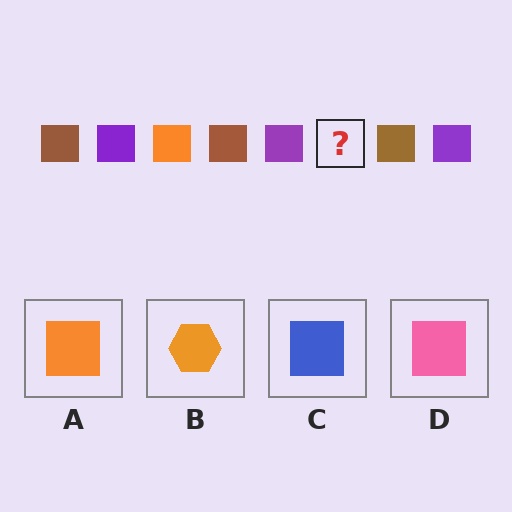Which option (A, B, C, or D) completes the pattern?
A.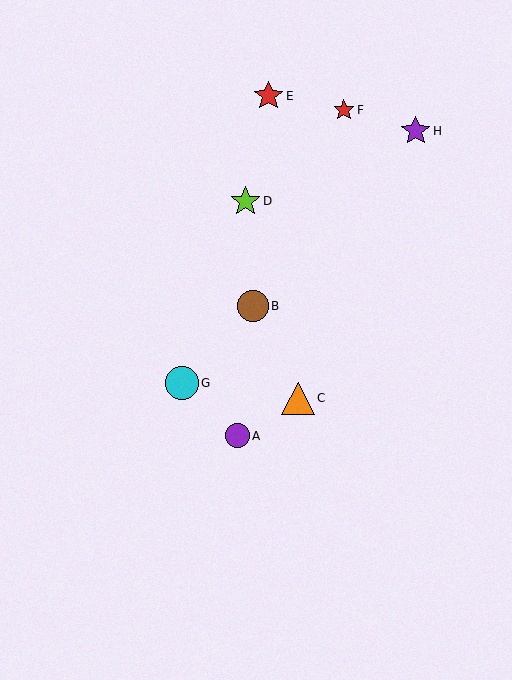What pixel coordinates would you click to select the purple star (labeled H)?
Click at (416, 131) to select the purple star H.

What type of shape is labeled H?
Shape H is a purple star.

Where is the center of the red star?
The center of the red star is at (344, 110).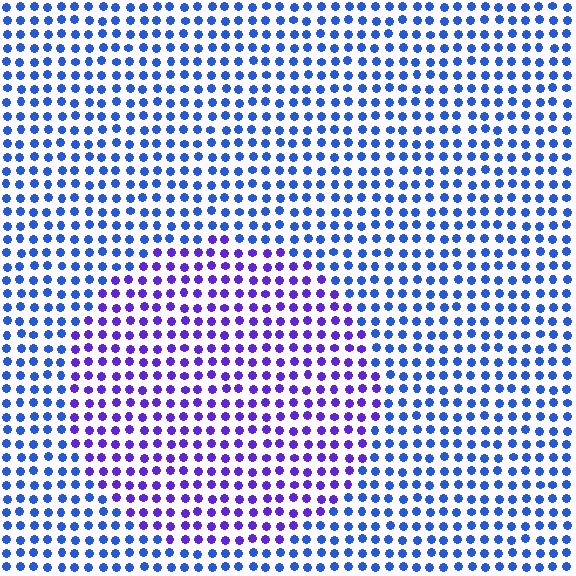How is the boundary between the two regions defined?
The boundary is defined purely by a slight shift in hue (about 38 degrees). Spacing, size, and orientation are identical on both sides.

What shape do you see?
I see a circle.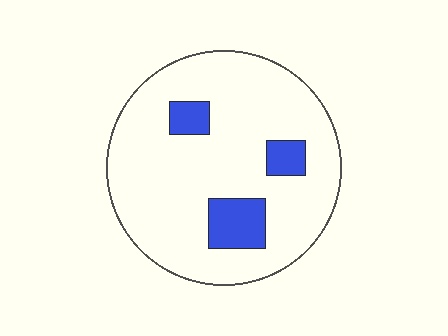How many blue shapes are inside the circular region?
3.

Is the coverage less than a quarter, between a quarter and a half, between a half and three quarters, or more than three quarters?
Less than a quarter.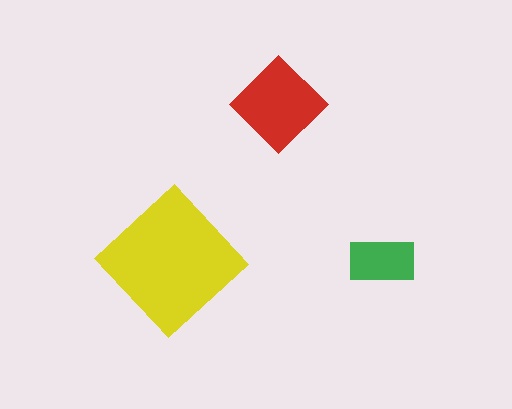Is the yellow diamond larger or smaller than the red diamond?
Larger.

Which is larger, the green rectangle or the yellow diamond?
The yellow diamond.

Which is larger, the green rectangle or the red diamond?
The red diamond.